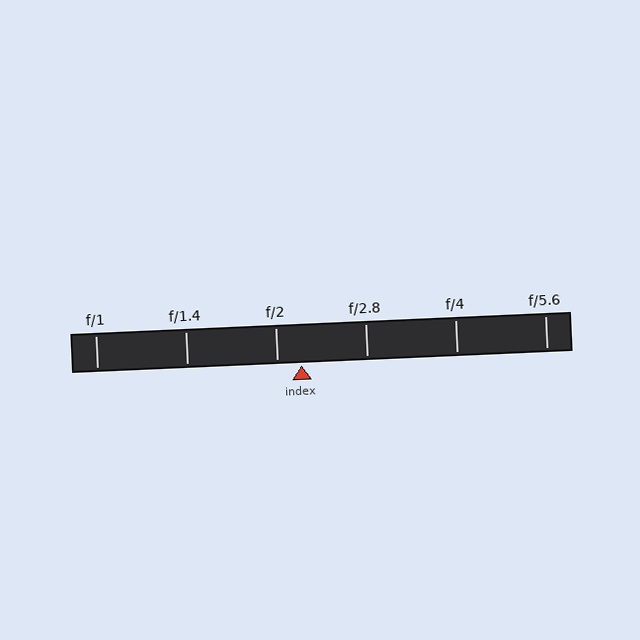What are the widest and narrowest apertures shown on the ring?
The widest aperture shown is f/1 and the narrowest is f/5.6.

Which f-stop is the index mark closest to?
The index mark is closest to f/2.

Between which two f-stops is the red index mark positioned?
The index mark is between f/2 and f/2.8.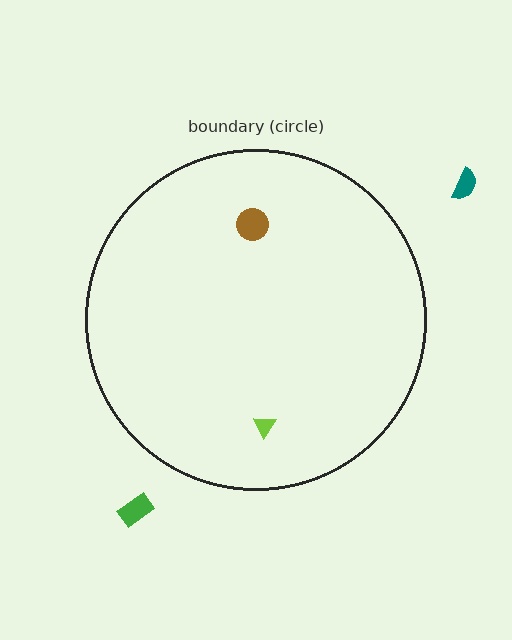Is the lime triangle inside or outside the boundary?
Inside.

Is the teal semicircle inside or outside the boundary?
Outside.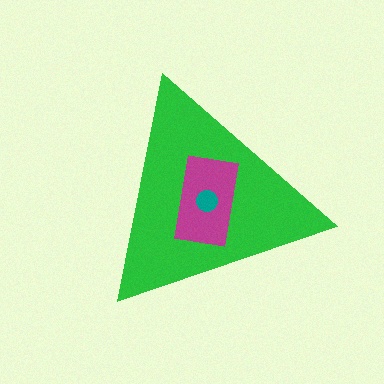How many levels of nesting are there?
3.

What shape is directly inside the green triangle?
The magenta rectangle.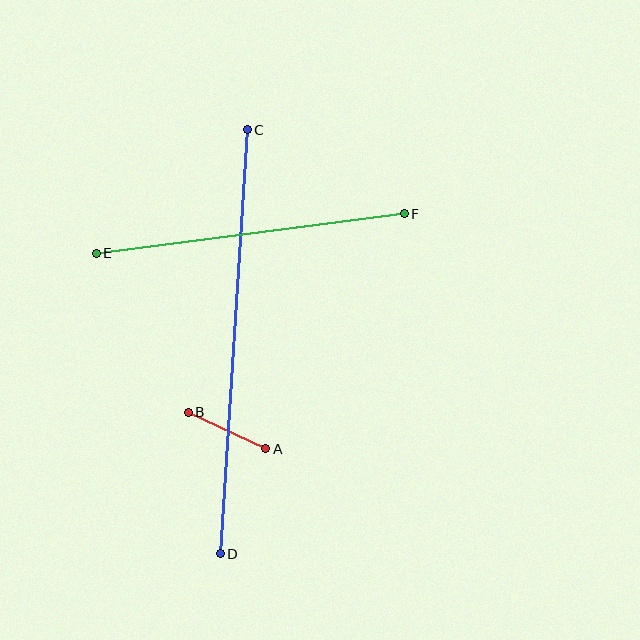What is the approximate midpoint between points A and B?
The midpoint is at approximately (227, 431) pixels.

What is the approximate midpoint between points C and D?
The midpoint is at approximately (234, 342) pixels.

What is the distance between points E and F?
The distance is approximately 310 pixels.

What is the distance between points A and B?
The distance is approximately 85 pixels.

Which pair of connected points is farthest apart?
Points C and D are farthest apart.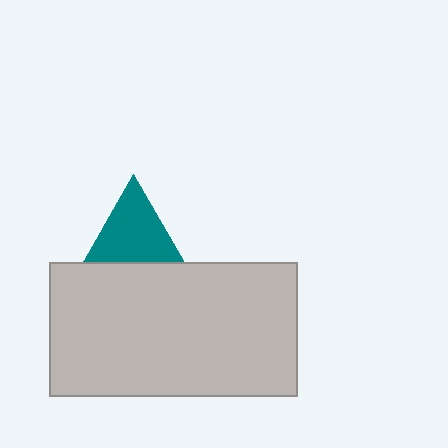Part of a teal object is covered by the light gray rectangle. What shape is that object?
It is a triangle.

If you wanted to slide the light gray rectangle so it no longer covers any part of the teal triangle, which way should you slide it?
Slide it down — that is the most direct way to separate the two shapes.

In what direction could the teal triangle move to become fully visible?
The teal triangle could move up. That would shift it out from behind the light gray rectangle entirely.